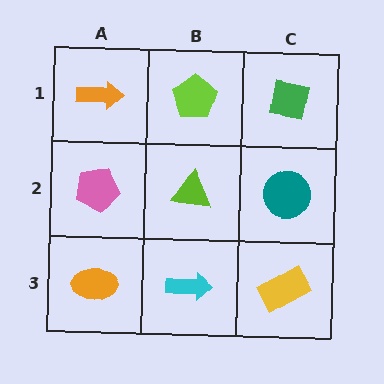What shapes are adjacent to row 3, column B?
A lime triangle (row 2, column B), an orange ellipse (row 3, column A), a yellow rectangle (row 3, column C).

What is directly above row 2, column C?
A green square.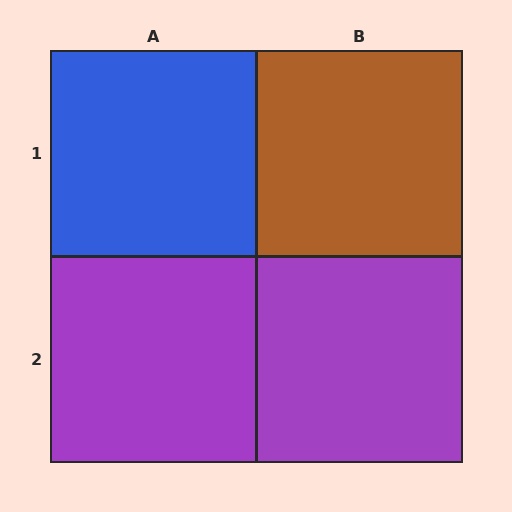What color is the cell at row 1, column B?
Brown.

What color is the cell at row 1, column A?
Blue.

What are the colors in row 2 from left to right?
Purple, purple.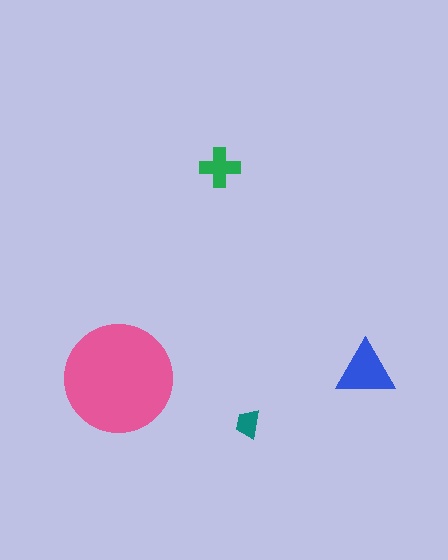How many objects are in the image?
There are 4 objects in the image.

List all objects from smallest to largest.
The teal trapezoid, the green cross, the blue triangle, the pink circle.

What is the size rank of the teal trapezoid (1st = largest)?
4th.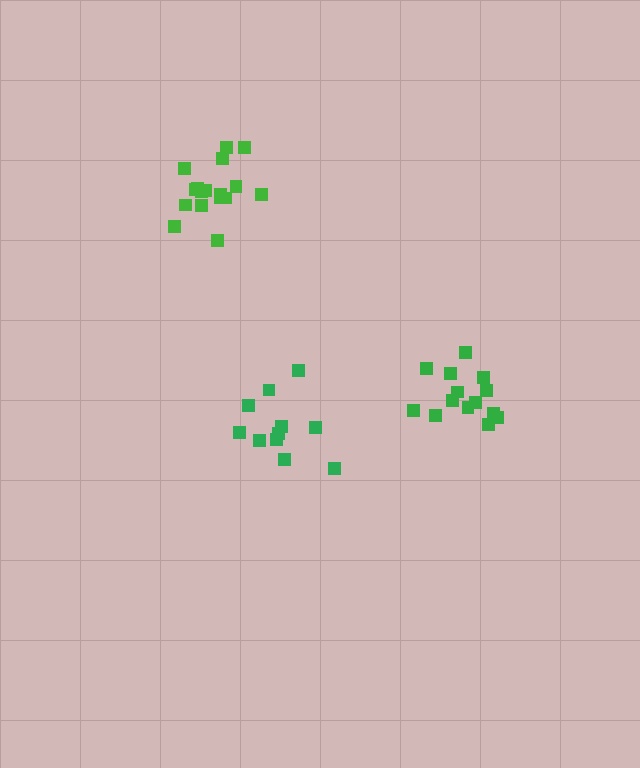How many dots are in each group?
Group 1: 14 dots, Group 2: 17 dots, Group 3: 11 dots (42 total).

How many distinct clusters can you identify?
There are 3 distinct clusters.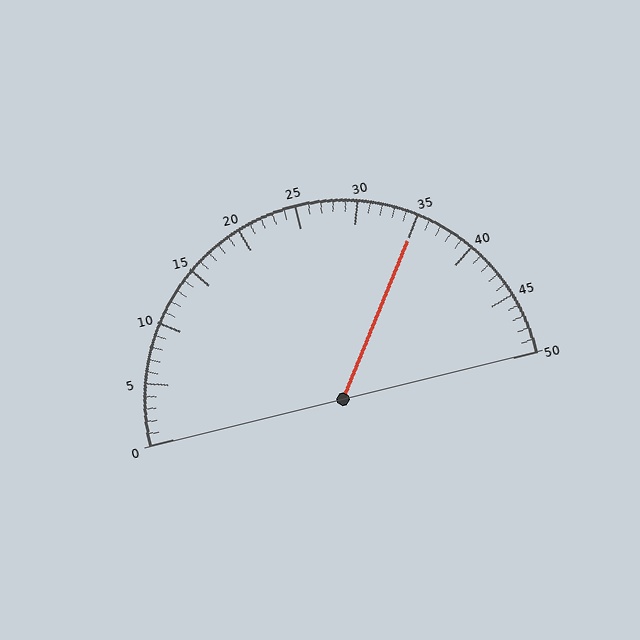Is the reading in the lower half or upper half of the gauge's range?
The reading is in the upper half of the range (0 to 50).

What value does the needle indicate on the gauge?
The needle indicates approximately 35.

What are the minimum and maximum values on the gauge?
The gauge ranges from 0 to 50.